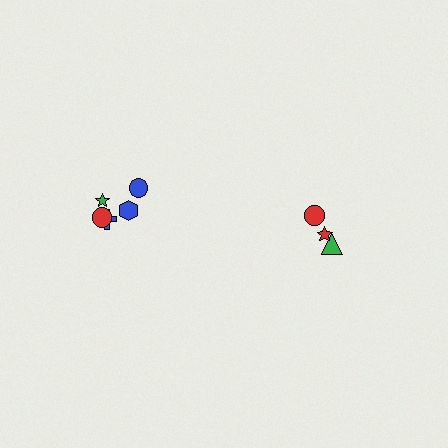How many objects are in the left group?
There are 5 objects.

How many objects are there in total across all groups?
There are 8 objects.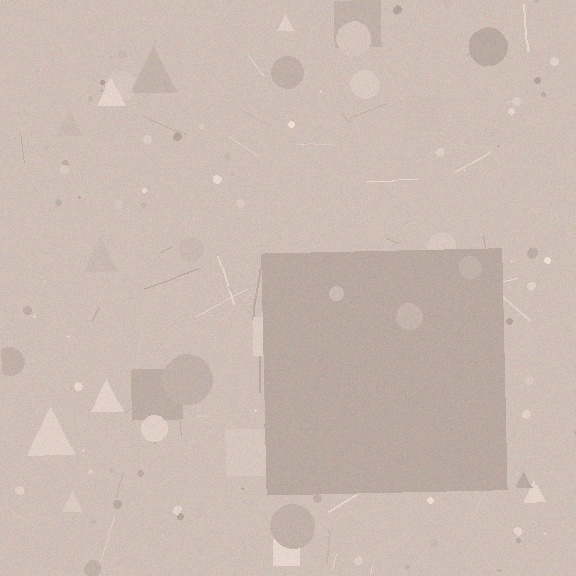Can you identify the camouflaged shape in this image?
The camouflaged shape is a square.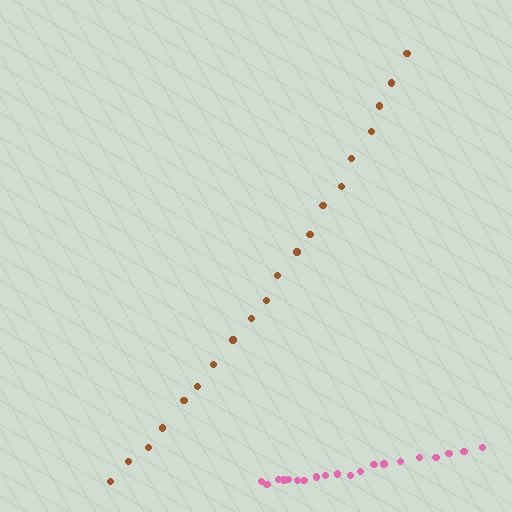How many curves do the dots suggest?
There are 2 distinct paths.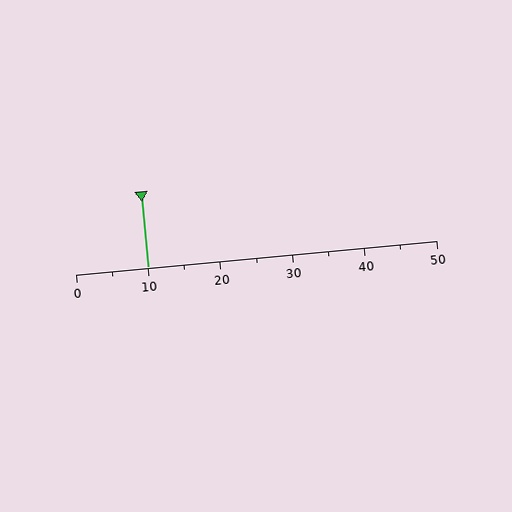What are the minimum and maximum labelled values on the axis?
The axis runs from 0 to 50.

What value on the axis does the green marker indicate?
The marker indicates approximately 10.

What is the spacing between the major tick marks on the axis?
The major ticks are spaced 10 apart.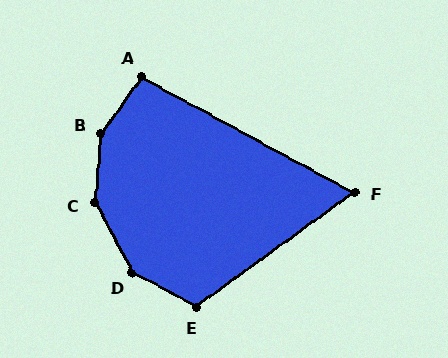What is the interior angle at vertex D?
Approximately 146 degrees (obtuse).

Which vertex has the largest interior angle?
B, at approximately 149 degrees.